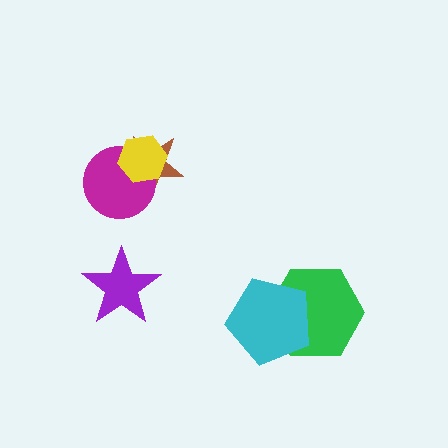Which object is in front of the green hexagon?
The cyan pentagon is in front of the green hexagon.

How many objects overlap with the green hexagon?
1 object overlaps with the green hexagon.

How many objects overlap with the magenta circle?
2 objects overlap with the magenta circle.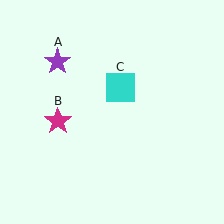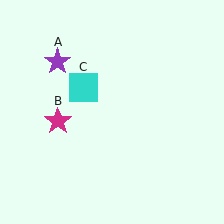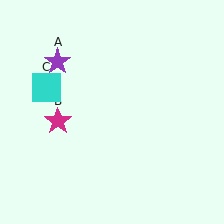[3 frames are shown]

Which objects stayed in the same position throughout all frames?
Purple star (object A) and magenta star (object B) remained stationary.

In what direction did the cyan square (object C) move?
The cyan square (object C) moved left.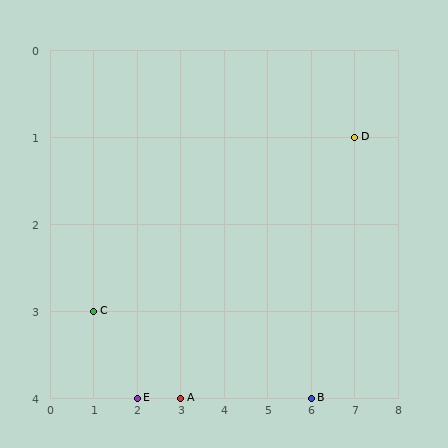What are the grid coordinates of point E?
Point E is at grid coordinates (2, 4).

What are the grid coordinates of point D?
Point D is at grid coordinates (7, 1).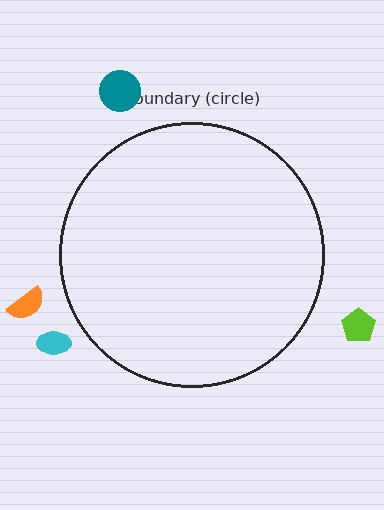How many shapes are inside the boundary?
0 inside, 4 outside.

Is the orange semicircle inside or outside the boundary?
Outside.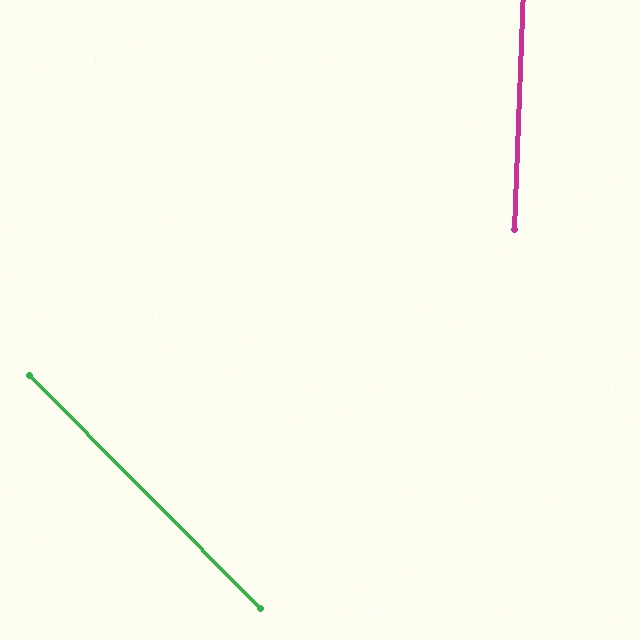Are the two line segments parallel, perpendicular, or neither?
Neither parallel nor perpendicular — they differ by about 47°.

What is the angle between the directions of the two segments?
Approximately 47 degrees.